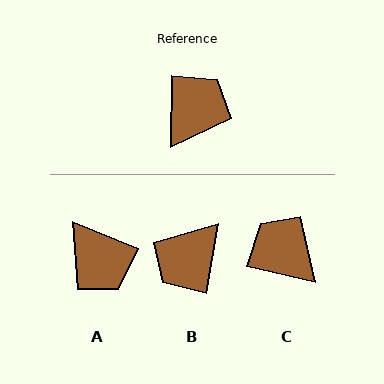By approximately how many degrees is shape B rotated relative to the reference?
Approximately 171 degrees counter-clockwise.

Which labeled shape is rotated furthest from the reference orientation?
B, about 171 degrees away.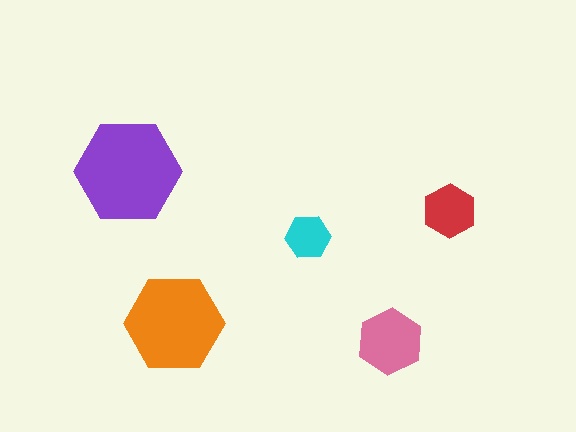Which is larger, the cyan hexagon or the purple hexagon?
The purple one.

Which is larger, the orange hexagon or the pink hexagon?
The orange one.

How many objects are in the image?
There are 5 objects in the image.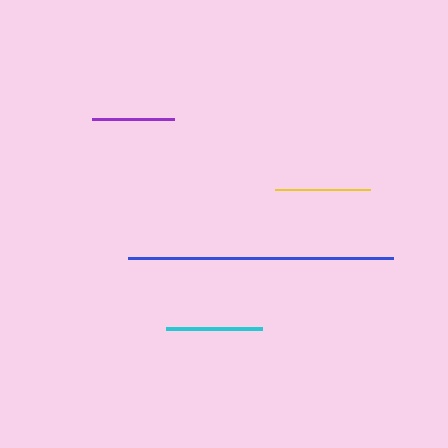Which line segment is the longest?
The blue line is the longest at approximately 265 pixels.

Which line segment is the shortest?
The purple line is the shortest at approximately 83 pixels.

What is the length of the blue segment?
The blue segment is approximately 265 pixels long.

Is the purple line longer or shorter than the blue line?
The blue line is longer than the purple line.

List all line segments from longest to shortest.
From longest to shortest: blue, cyan, yellow, purple.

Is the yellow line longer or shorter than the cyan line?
The cyan line is longer than the yellow line.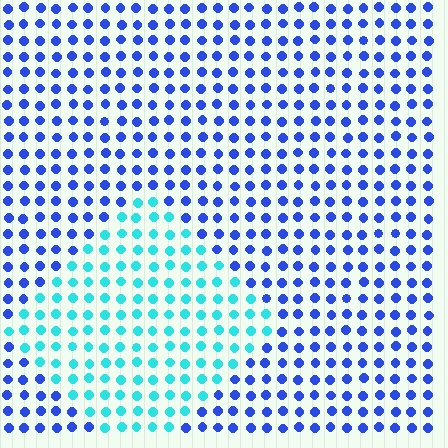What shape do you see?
I see a diamond.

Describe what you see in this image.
The image is filled with small blue elements in a uniform arrangement. A diamond-shaped region is visible where the elements are tinted to a slightly different hue, forming a subtle color boundary.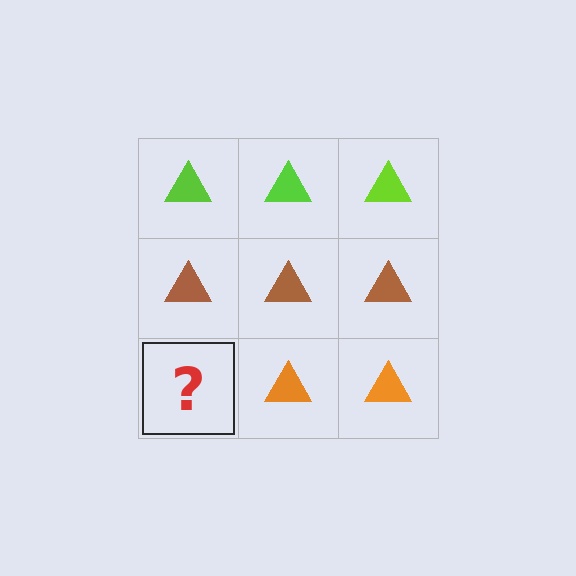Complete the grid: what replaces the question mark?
The question mark should be replaced with an orange triangle.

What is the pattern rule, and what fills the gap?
The rule is that each row has a consistent color. The gap should be filled with an orange triangle.